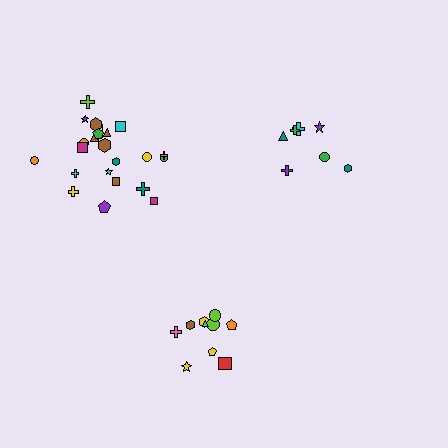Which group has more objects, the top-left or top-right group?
The top-left group.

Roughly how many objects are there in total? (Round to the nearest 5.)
Roughly 40 objects in total.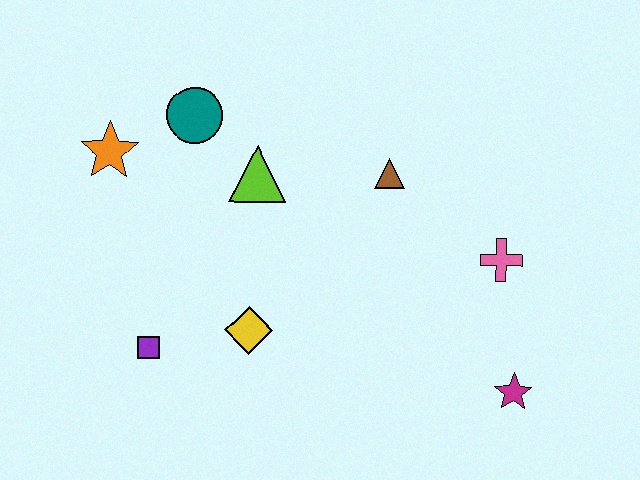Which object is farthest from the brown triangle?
The purple square is farthest from the brown triangle.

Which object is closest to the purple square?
The yellow diamond is closest to the purple square.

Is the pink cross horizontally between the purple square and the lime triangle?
No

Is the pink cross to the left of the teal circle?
No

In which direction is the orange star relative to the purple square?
The orange star is above the purple square.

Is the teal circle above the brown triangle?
Yes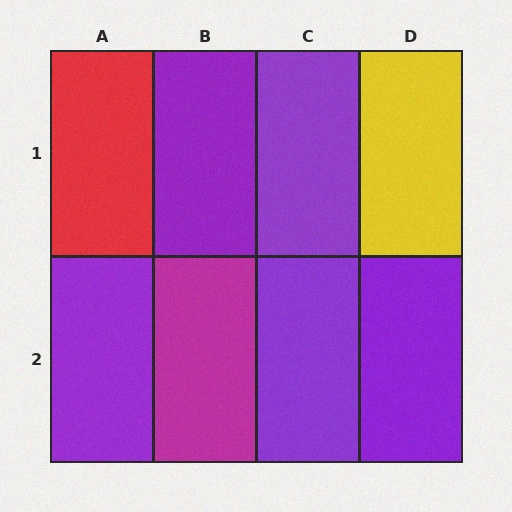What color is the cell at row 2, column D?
Purple.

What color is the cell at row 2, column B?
Magenta.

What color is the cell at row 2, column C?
Purple.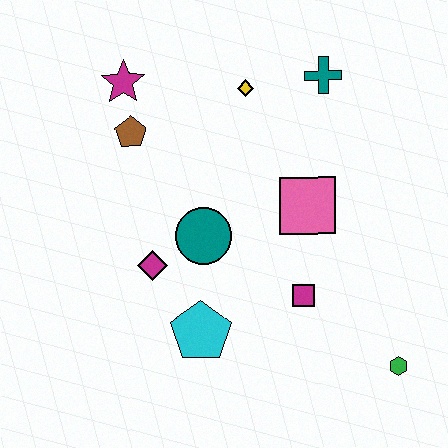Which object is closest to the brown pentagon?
The magenta star is closest to the brown pentagon.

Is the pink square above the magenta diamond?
Yes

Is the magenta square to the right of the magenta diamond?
Yes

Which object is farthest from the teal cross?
The green hexagon is farthest from the teal cross.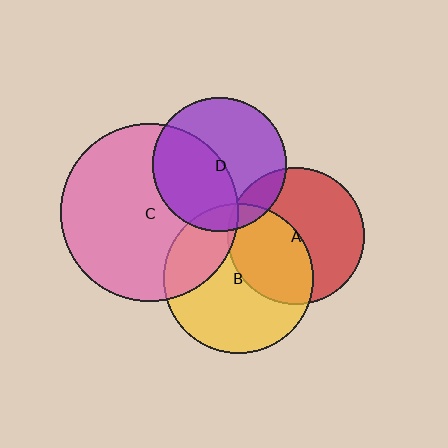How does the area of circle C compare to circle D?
Approximately 1.8 times.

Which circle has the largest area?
Circle C (pink).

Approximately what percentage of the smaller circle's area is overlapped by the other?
Approximately 45%.